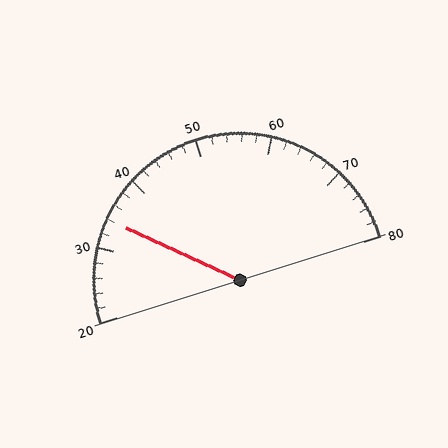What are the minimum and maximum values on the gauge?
The gauge ranges from 20 to 80.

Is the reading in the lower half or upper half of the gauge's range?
The reading is in the lower half of the range (20 to 80).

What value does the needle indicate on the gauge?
The needle indicates approximately 34.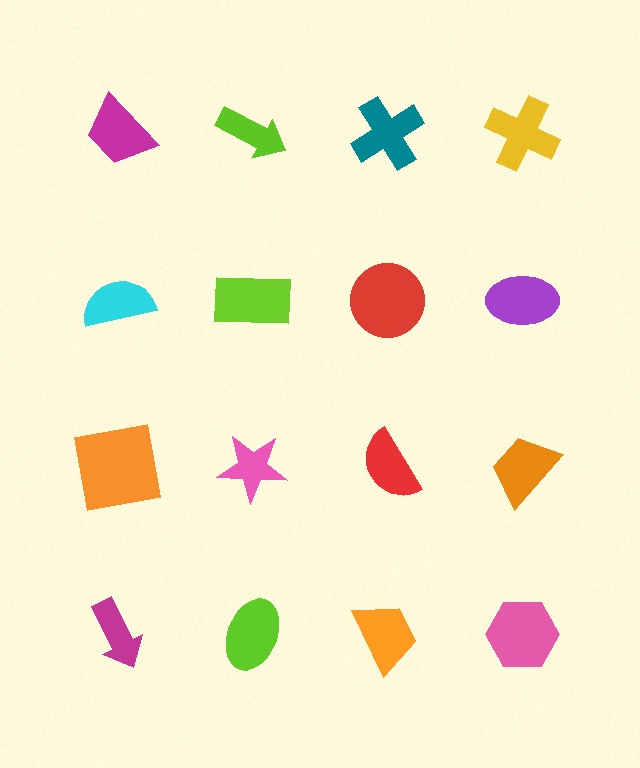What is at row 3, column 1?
An orange square.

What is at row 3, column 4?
An orange trapezoid.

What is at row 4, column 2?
A lime ellipse.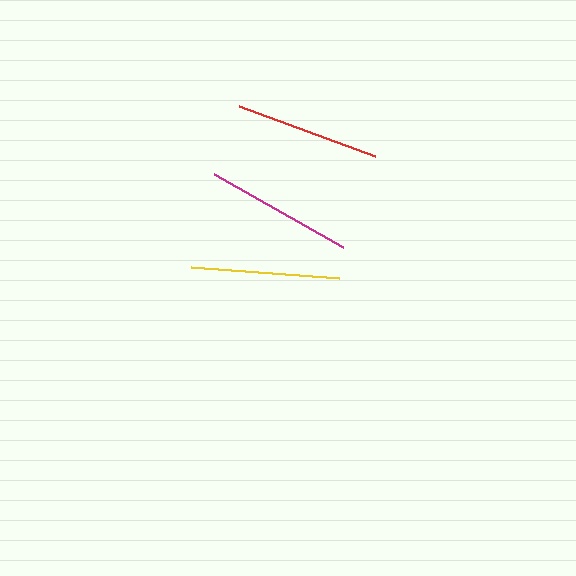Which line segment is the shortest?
The red line is the shortest at approximately 145 pixels.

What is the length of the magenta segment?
The magenta segment is approximately 149 pixels long.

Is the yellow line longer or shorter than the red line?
The yellow line is longer than the red line.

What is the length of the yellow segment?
The yellow segment is approximately 149 pixels long.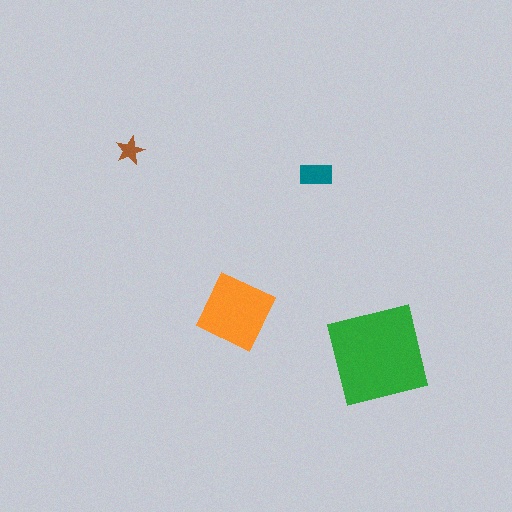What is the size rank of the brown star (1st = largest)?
4th.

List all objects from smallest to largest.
The brown star, the teal rectangle, the orange square, the green square.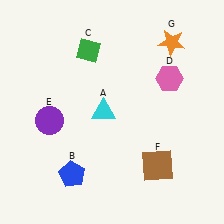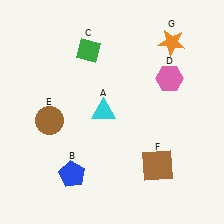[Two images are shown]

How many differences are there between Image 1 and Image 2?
There is 1 difference between the two images.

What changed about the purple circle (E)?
In Image 1, E is purple. In Image 2, it changed to brown.